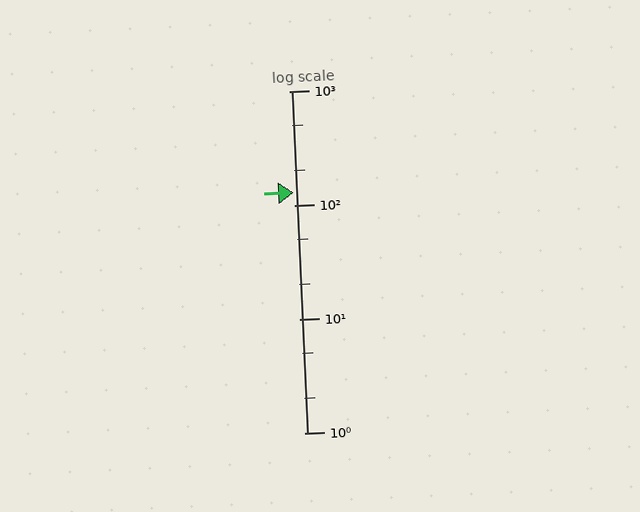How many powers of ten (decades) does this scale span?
The scale spans 3 decades, from 1 to 1000.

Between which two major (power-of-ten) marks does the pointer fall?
The pointer is between 100 and 1000.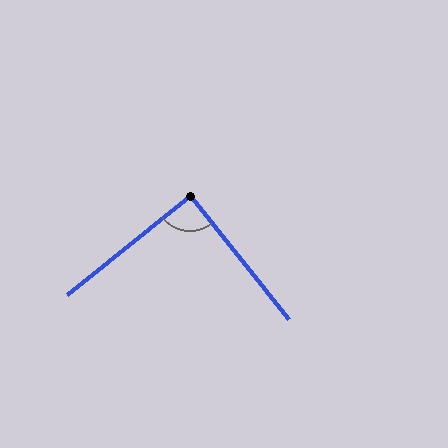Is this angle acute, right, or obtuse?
It is approximately a right angle.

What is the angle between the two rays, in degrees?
Approximately 90 degrees.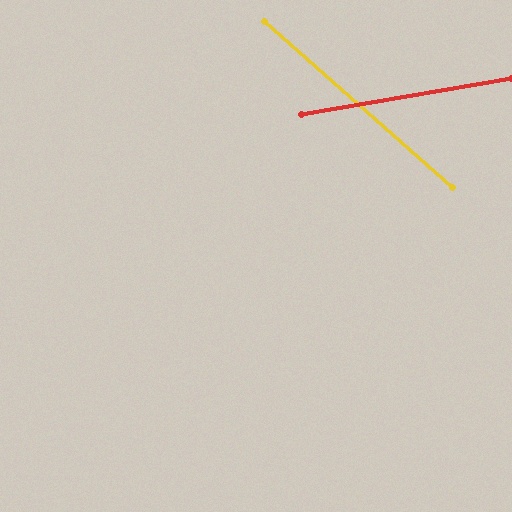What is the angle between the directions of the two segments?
Approximately 51 degrees.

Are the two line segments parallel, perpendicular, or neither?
Neither parallel nor perpendicular — they differ by about 51°.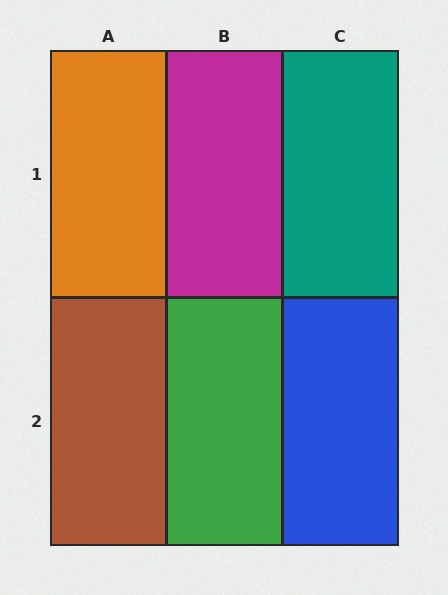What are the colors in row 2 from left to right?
Brown, green, blue.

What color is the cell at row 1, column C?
Teal.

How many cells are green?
1 cell is green.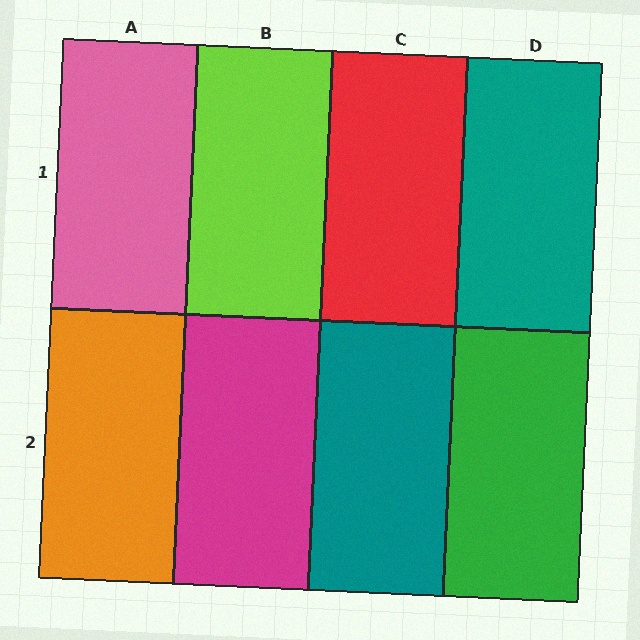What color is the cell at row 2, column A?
Orange.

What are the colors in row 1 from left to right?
Pink, lime, red, teal.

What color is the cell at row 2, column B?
Magenta.